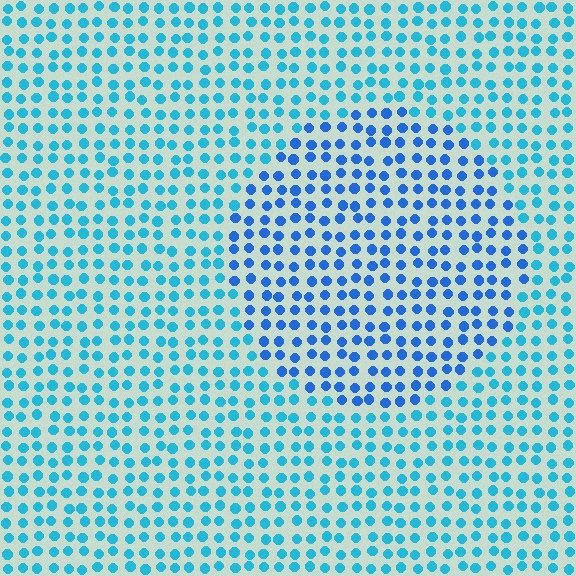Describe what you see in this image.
The image is filled with small cyan elements in a uniform arrangement. A circle-shaped region is visible where the elements are tinted to a slightly different hue, forming a subtle color boundary.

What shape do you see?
I see a circle.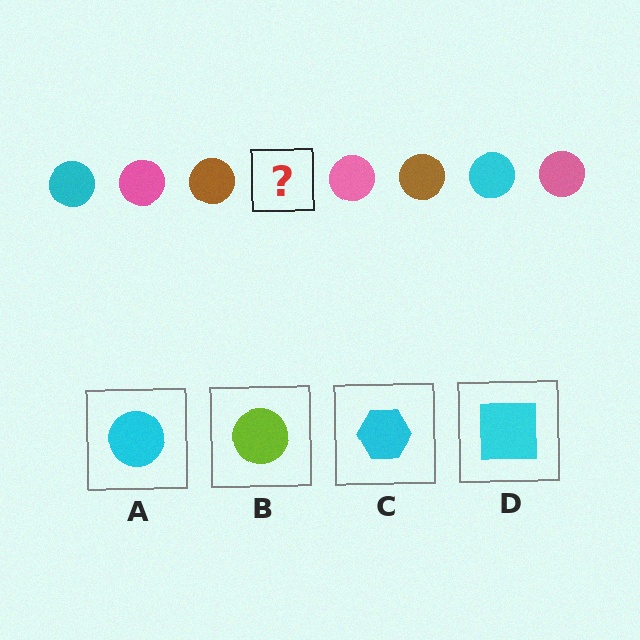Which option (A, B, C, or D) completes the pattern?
A.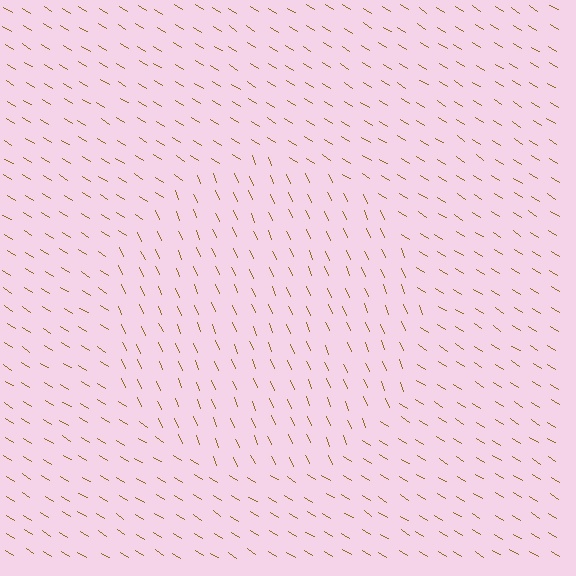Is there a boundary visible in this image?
Yes, there is a texture boundary formed by a change in line orientation.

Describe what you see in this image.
The image is filled with small brown line segments. A circle region in the image has lines oriented differently from the surrounding lines, creating a visible texture boundary.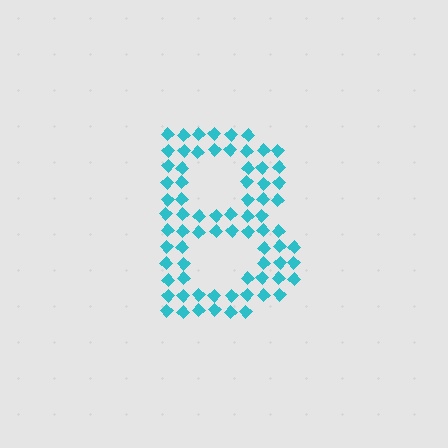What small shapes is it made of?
It is made of small diamonds.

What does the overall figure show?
The overall figure shows the letter B.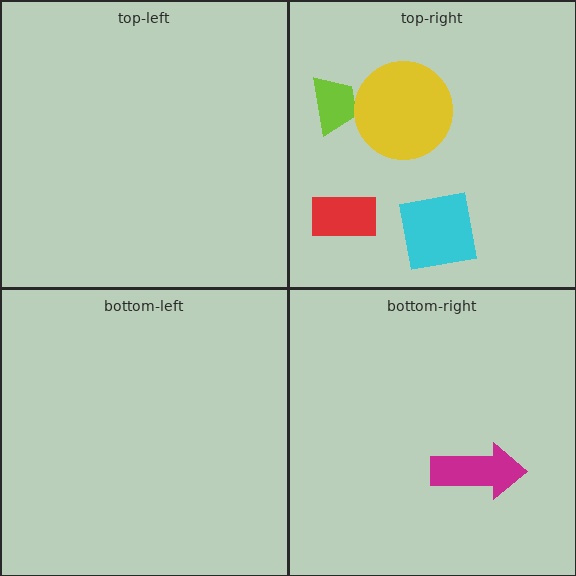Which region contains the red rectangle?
The top-right region.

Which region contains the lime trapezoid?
The top-right region.